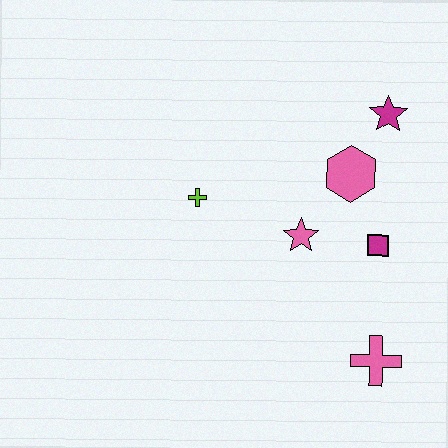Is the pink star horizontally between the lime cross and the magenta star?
Yes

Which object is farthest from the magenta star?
The pink cross is farthest from the magenta star.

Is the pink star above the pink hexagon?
No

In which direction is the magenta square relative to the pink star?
The magenta square is to the right of the pink star.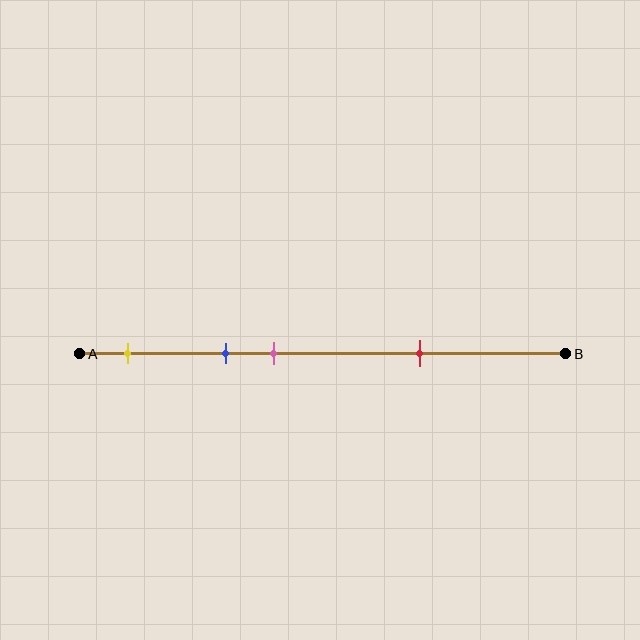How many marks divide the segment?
There are 4 marks dividing the segment.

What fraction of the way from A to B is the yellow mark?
The yellow mark is approximately 10% (0.1) of the way from A to B.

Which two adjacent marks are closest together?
The blue and pink marks are the closest adjacent pair.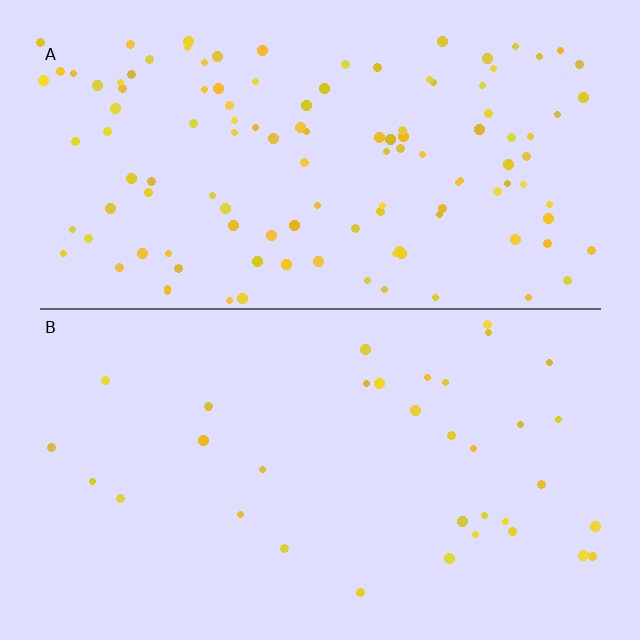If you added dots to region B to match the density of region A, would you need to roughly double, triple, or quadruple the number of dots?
Approximately quadruple.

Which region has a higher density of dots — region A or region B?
A (the top).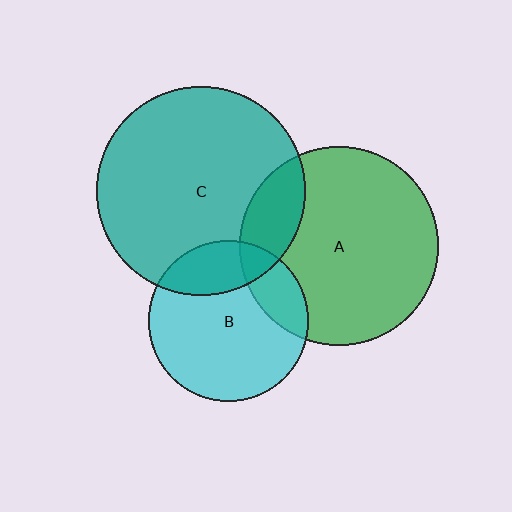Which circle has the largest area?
Circle C (teal).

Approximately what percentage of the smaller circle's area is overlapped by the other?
Approximately 15%.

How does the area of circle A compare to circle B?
Approximately 1.5 times.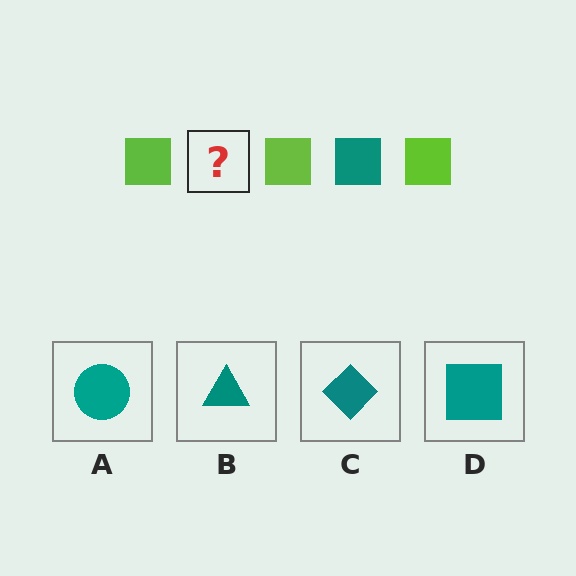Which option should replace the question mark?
Option D.